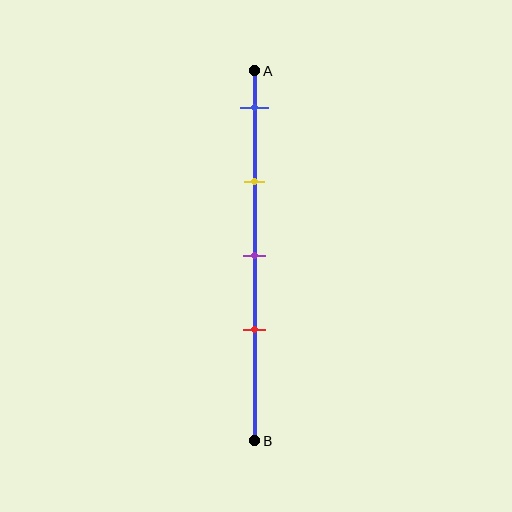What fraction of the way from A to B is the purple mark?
The purple mark is approximately 50% (0.5) of the way from A to B.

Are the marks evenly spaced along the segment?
Yes, the marks are approximately evenly spaced.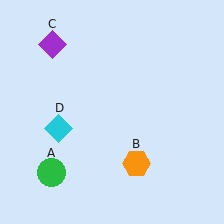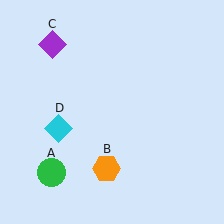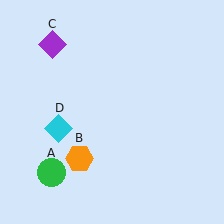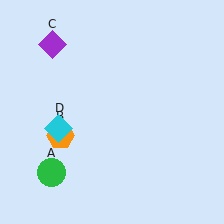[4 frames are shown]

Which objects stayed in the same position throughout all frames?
Green circle (object A) and purple diamond (object C) and cyan diamond (object D) remained stationary.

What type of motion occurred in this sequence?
The orange hexagon (object B) rotated clockwise around the center of the scene.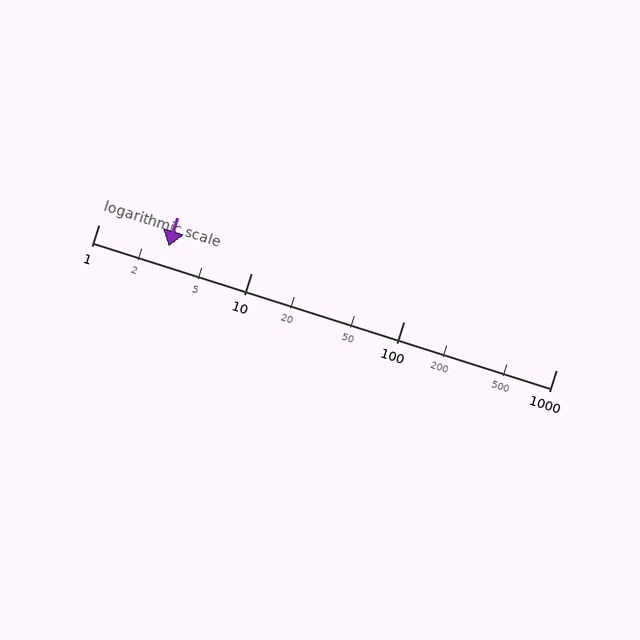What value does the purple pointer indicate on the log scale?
The pointer indicates approximately 2.9.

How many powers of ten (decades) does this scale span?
The scale spans 3 decades, from 1 to 1000.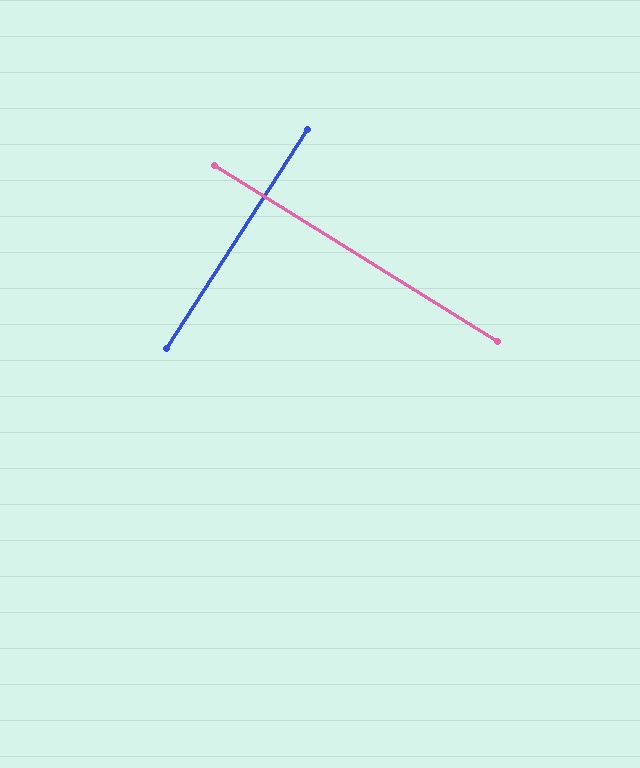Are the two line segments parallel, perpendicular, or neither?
Perpendicular — they meet at approximately 89°.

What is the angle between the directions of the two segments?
Approximately 89 degrees.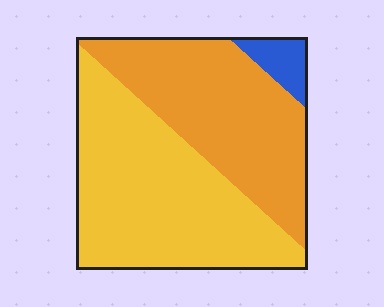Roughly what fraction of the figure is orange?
Orange covers around 40% of the figure.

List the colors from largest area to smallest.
From largest to smallest: yellow, orange, blue.